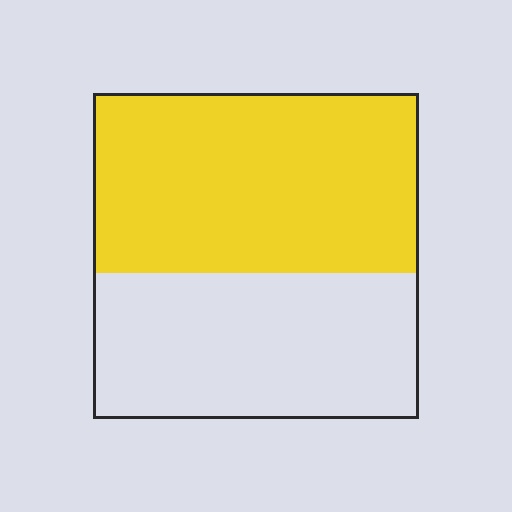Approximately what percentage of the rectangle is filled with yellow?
Approximately 55%.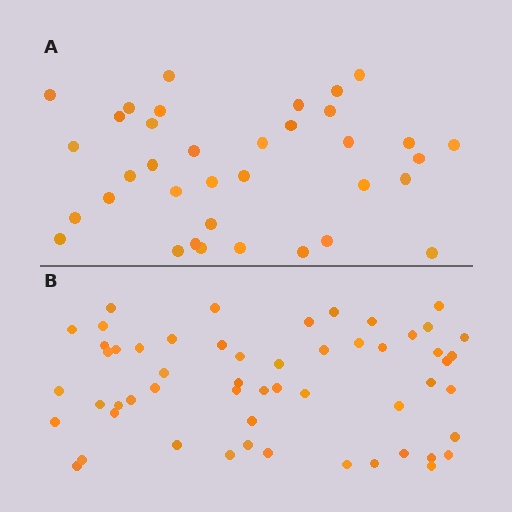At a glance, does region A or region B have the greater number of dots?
Region B (the bottom region) has more dots.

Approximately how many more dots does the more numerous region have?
Region B has approximately 20 more dots than region A.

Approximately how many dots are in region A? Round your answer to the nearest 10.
About 40 dots. (The exact count is 36, which rounds to 40.)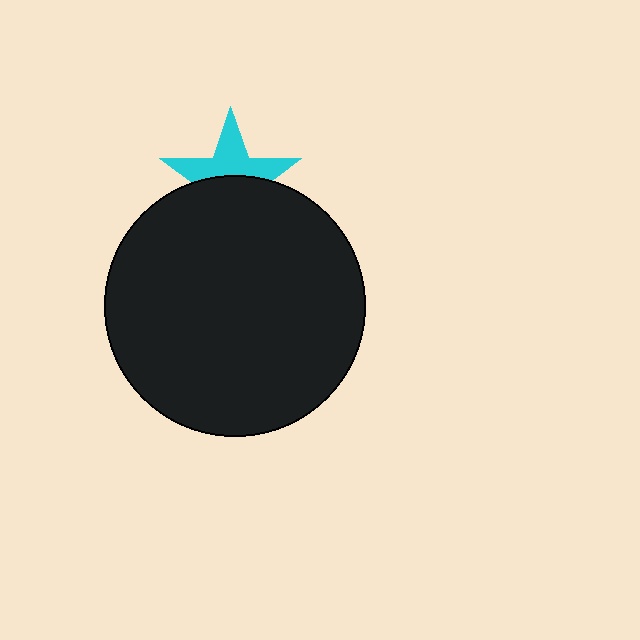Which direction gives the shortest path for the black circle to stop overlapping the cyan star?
Moving down gives the shortest separation.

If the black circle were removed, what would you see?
You would see the complete cyan star.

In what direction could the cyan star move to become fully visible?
The cyan star could move up. That would shift it out from behind the black circle entirely.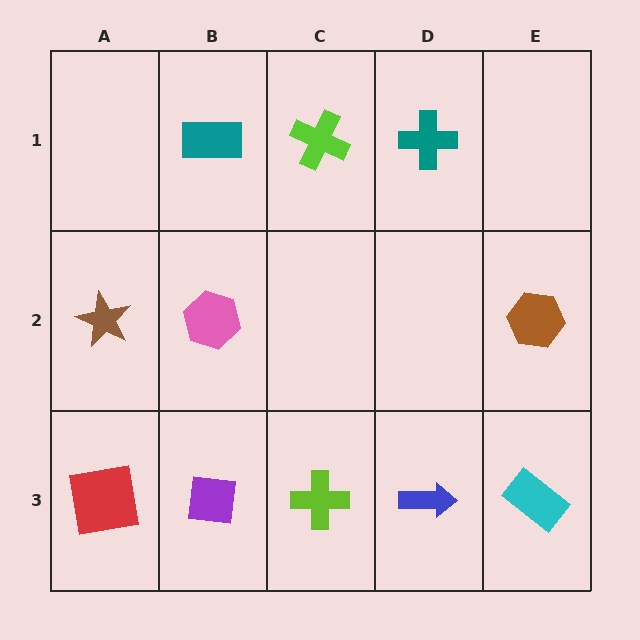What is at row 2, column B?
A pink hexagon.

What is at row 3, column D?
A blue arrow.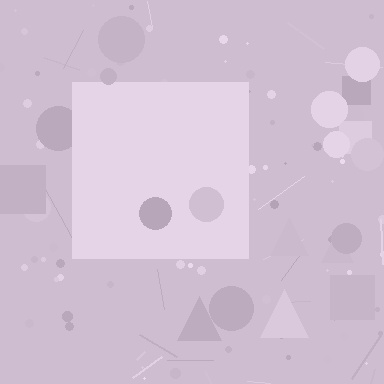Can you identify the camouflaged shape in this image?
The camouflaged shape is a square.